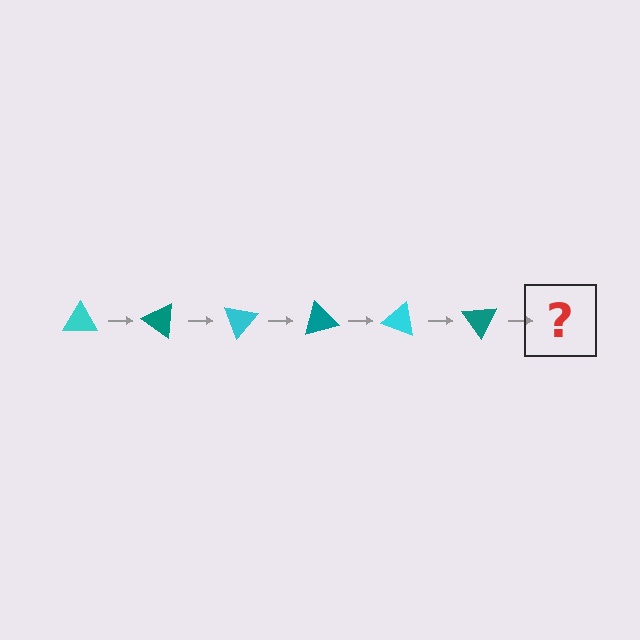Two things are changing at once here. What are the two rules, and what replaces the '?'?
The two rules are that it rotates 35 degrees each step and the color cycles through cyan and teal. The '?' should be a cyan triangle, rotated 210 degrees from the start.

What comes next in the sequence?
The next element should be a cyan triangle, rotated 210 degrees from the start.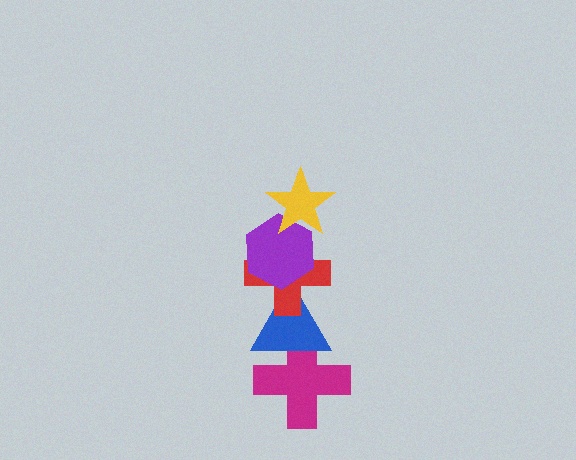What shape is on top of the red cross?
The purple hexagon is on top of the red cross.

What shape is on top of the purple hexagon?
The yellow star is on top of the purple hexagon.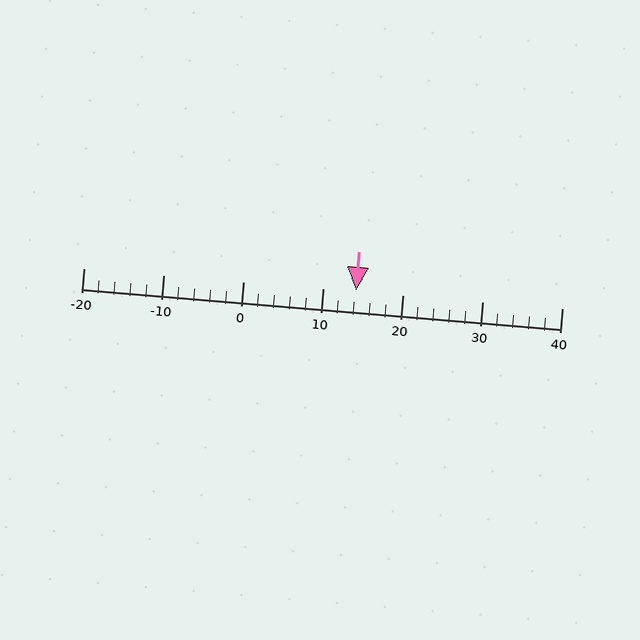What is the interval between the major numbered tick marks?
The major tick marks are spaced 10 units apart.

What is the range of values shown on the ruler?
The ruler shows values from -20 to 40.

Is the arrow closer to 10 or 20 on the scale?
The arrow is closer to 10.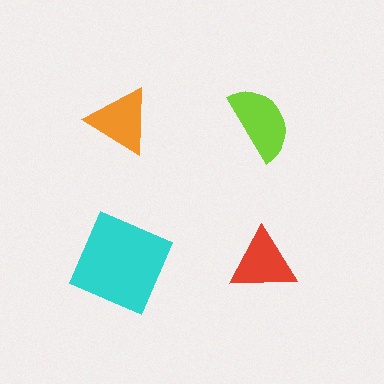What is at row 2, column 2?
A red triangle.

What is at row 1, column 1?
An orange triangle.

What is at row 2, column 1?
A cyan square.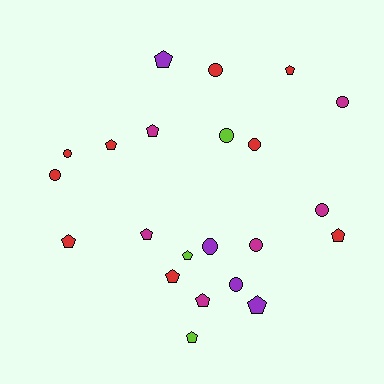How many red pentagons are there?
There are 5 red pentagons.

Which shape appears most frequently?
Pentagon, with 12 objects.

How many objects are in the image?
There are 22 objects.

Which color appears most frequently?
Red, with 9 objects.